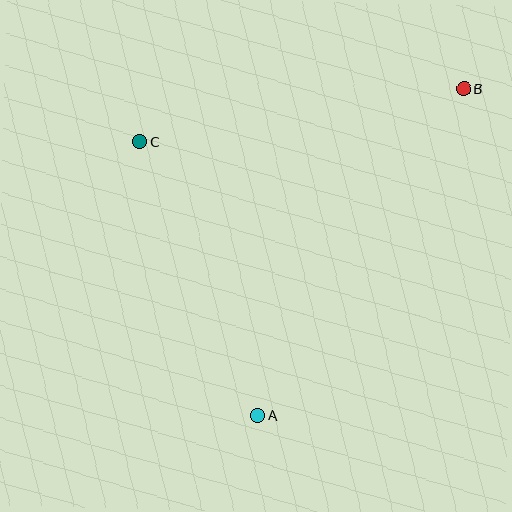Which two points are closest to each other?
Points A and C are closest to each other.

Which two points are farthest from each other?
Points A and B are farthest from each other.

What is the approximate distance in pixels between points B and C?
The distance between B and C is approximately 329 pixels.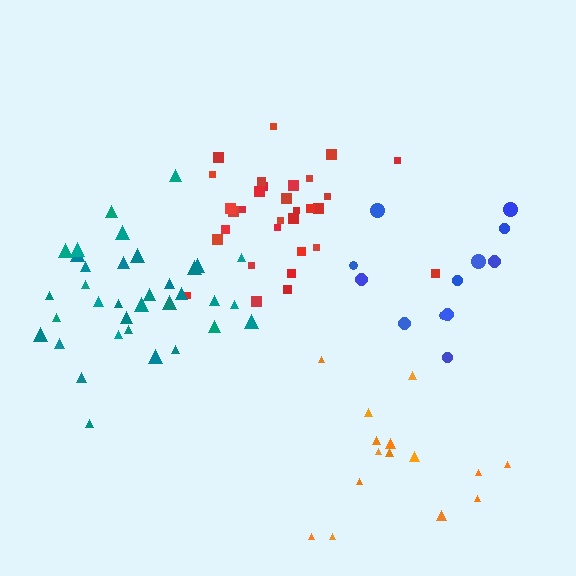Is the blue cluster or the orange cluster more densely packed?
Orange.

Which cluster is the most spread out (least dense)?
Blue.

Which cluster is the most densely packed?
Teal.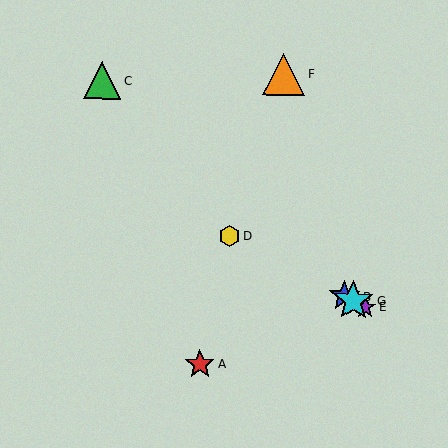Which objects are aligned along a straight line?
Objects B, D, E, G are aligned along a straight line.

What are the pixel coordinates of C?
Object C is at (102, 80).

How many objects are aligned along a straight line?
4 objects (B, D, E, G) are aligned along a straight line.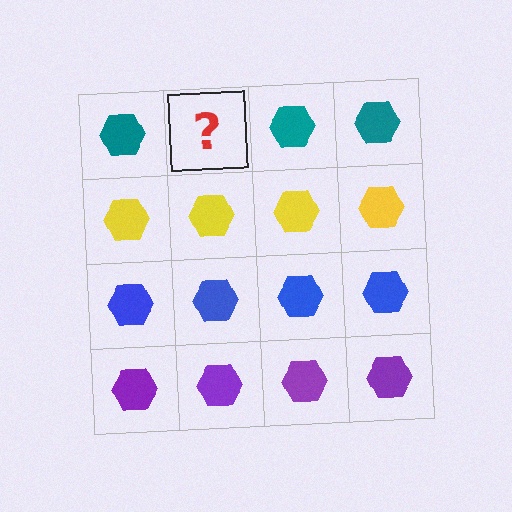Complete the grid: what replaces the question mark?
The question mark should be replaced with a teal hexagon.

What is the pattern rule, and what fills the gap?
The rule is that each row has a consistent color. The gap should be filled with a teal hexagon.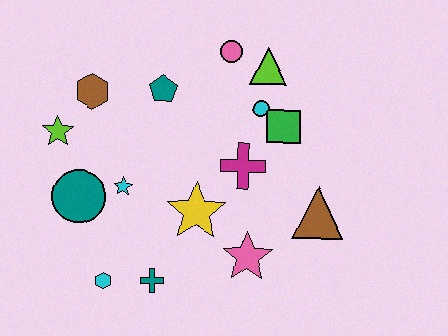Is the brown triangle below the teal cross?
No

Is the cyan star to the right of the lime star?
Yes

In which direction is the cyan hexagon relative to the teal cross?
The cyan hexagon is to the left of the teal cross.